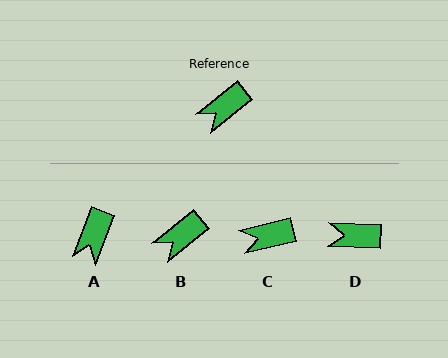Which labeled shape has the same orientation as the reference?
B.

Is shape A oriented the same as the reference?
No, it is off by about 30 degrees.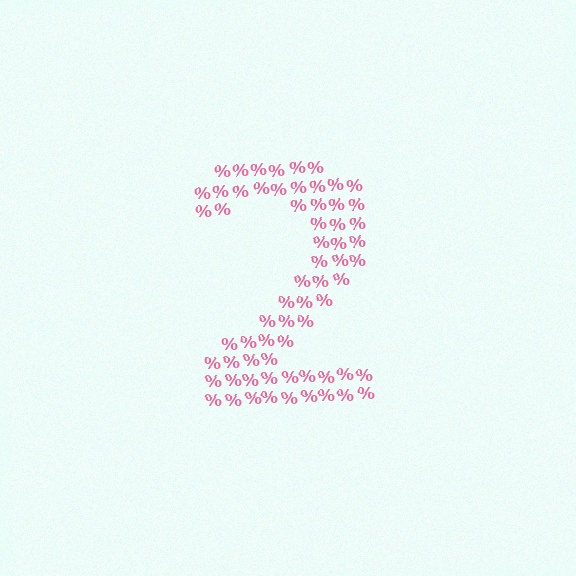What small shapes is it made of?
It is made of small percent signs.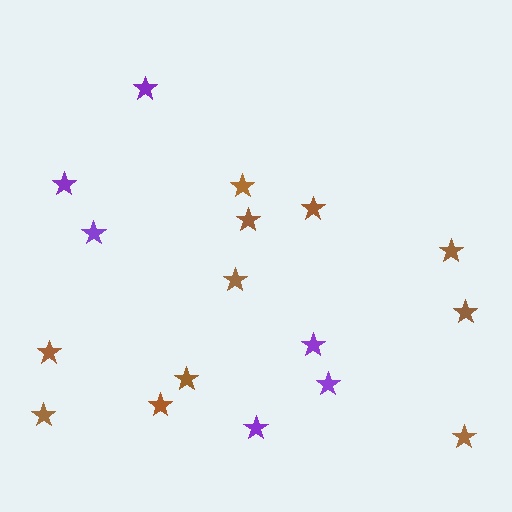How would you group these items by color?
There are 2 groups: one group of brown stars (11) and one group of purple stars (6).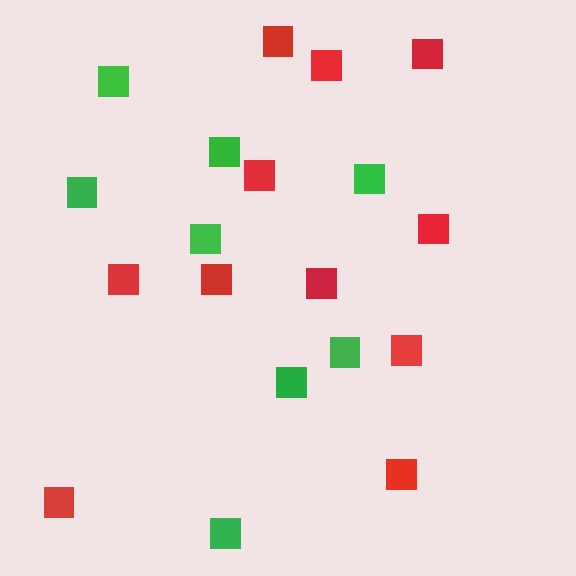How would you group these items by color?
There are 2 groups: one group of red squares (11) and one group of green squares (8).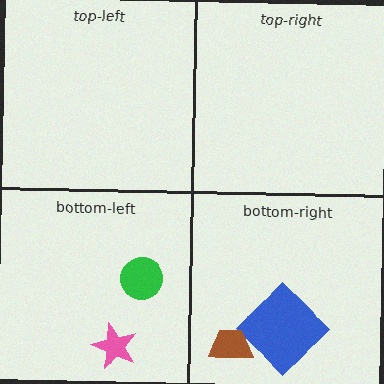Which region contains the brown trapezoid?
The bottom-right region.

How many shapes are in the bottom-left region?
2.